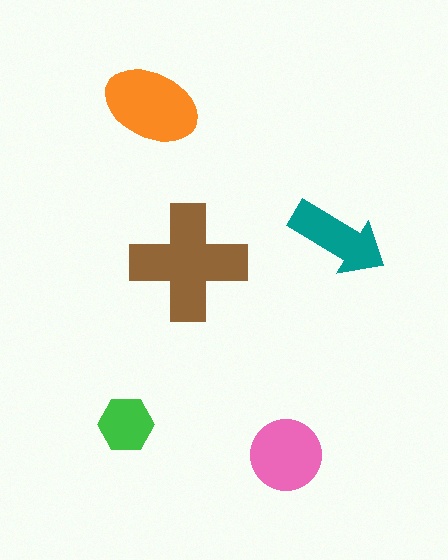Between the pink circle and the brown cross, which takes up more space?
The brown cross.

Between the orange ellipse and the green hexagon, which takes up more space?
The orange ellipse.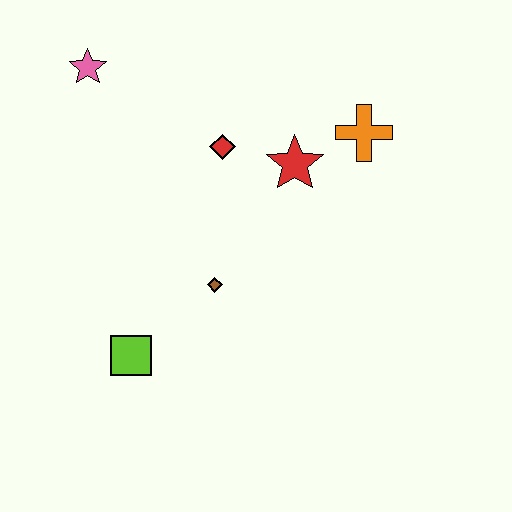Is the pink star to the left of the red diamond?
Yes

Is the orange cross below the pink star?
Yes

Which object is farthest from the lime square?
The orange cross is farthest from the lime square.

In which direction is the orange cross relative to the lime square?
The orange cross is to the right of the lime square.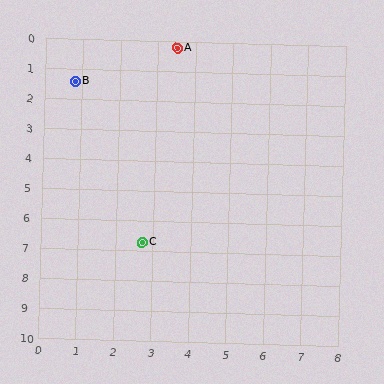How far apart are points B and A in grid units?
Points B and A are about 3.0 grid units apart.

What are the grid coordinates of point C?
Point C is at approximately (2.7, 6.7).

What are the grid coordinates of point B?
Point B is at approximately (0.8, 1.4).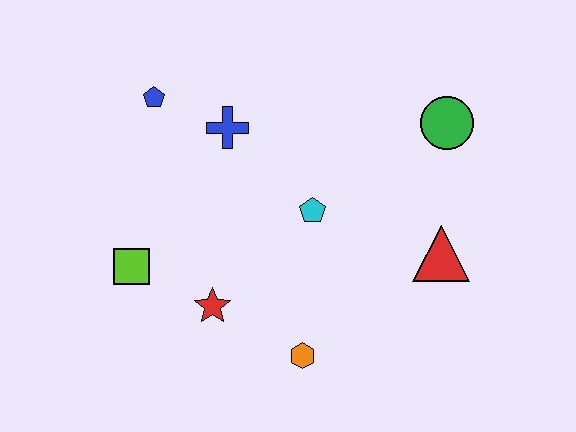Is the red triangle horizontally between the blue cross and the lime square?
No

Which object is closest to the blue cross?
The blue pentagon is closest to the blue cross.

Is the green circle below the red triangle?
No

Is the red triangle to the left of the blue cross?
No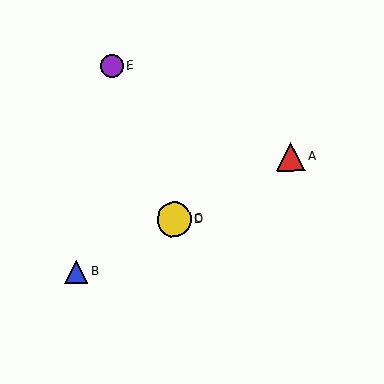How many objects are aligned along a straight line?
4 objects (A, B, C, D) are aligned along a straight line.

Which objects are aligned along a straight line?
Objects A, B, C, D are aligned along a straight line.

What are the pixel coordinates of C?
Object C is at (176, 218).